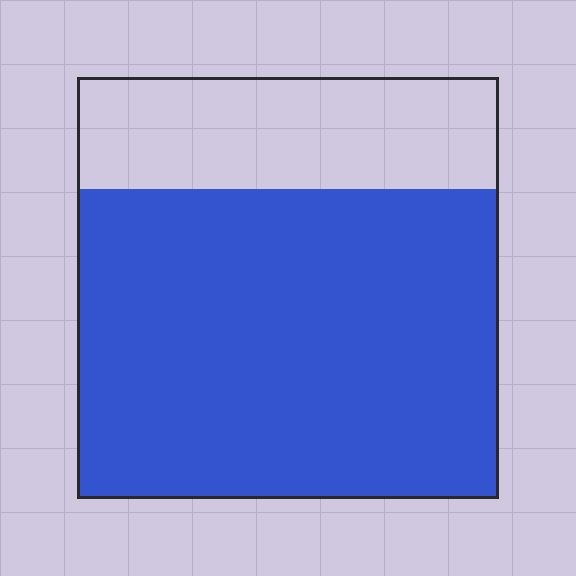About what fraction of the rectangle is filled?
About three quarters (3/4).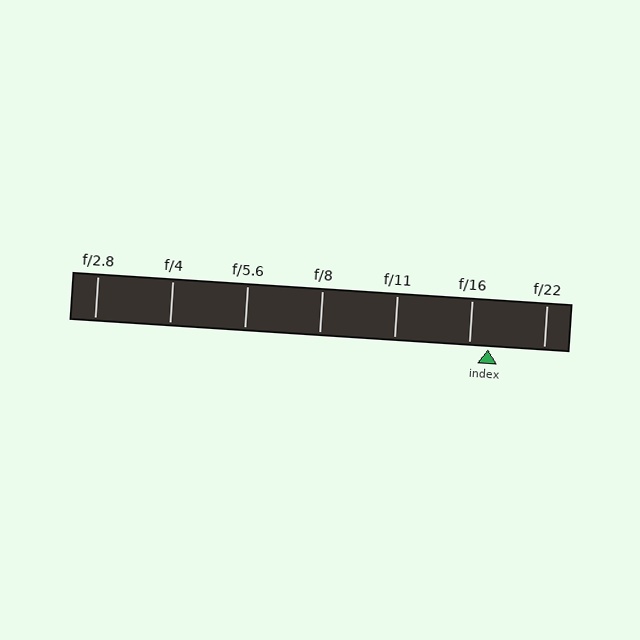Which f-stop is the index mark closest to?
The index mark is closest to f/16.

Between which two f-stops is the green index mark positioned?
The index mark is between f/16 and f/22.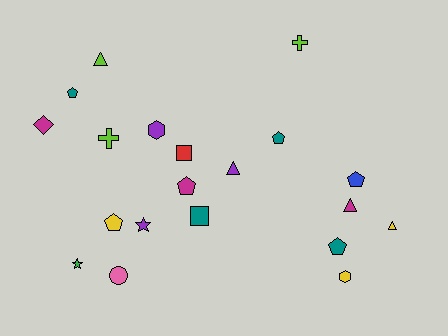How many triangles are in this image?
There are 4 triangles.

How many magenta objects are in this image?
There are 3 magenta objects.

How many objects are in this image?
There are 20 objects.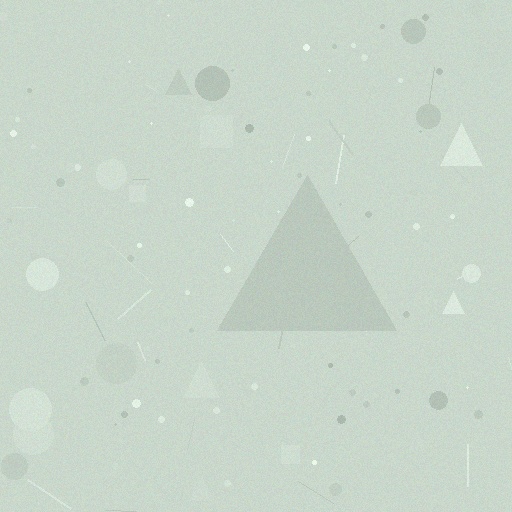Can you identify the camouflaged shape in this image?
The camouflaged shape is a triangle.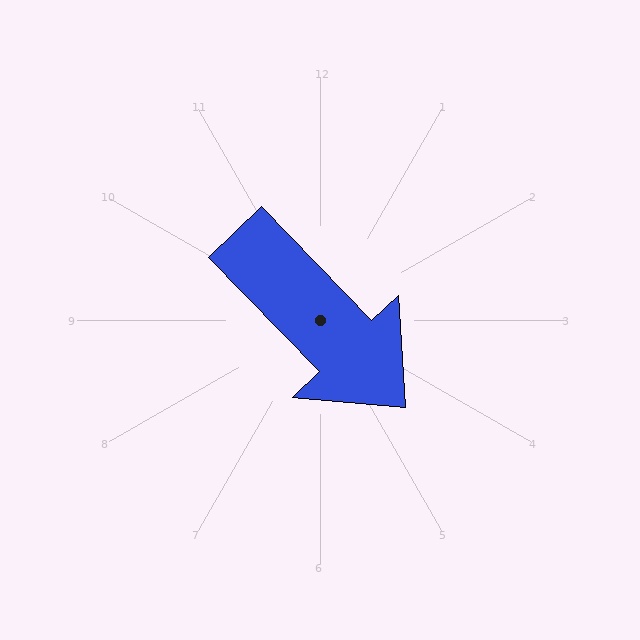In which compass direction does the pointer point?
Southeast.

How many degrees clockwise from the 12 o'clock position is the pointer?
Approximately 136 degrees.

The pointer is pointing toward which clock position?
Roughly 5 o'clock.